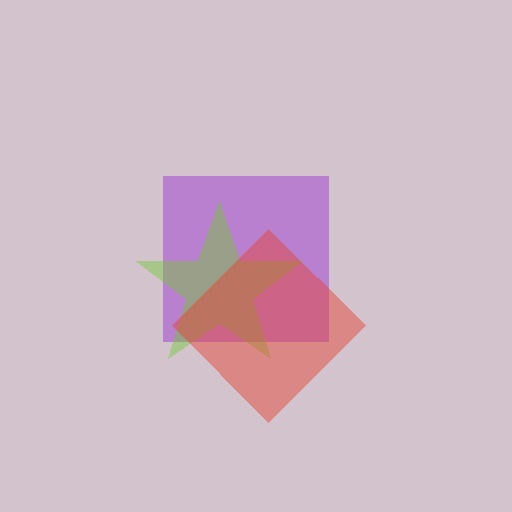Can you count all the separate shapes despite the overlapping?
Yes, there are 3 separate shapes.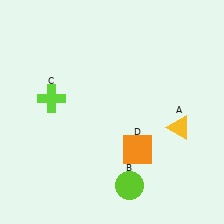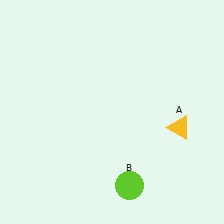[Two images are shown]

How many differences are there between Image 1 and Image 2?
There are 2 differences between the two images.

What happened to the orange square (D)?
The orange square (D) was removed in Image 2. It was in the bottom-right area of Image 1.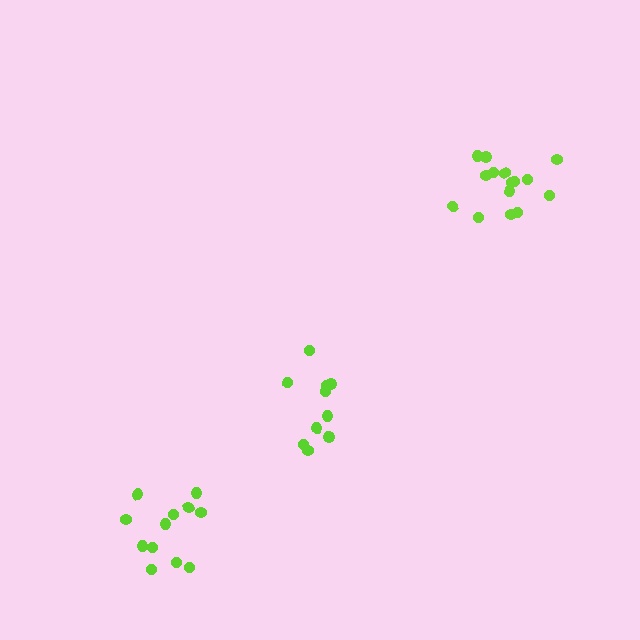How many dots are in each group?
Group 1: 15 dots, Group 2: 12 dots, Group 3: 10 dots (37 total).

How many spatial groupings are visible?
There are 3 spatial groupings.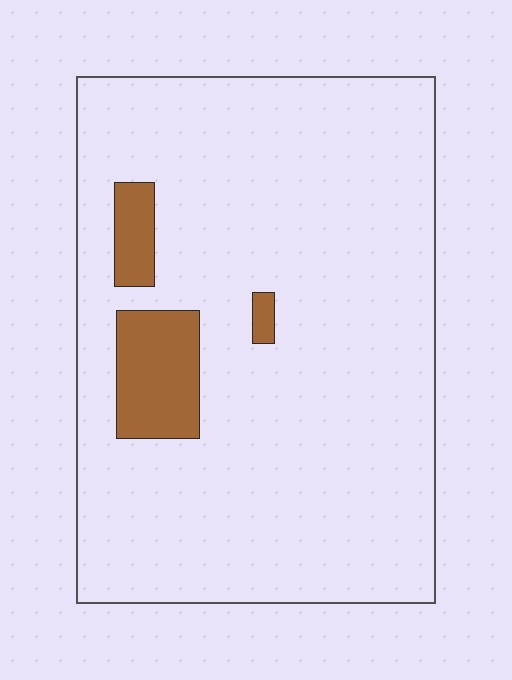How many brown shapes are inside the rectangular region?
3.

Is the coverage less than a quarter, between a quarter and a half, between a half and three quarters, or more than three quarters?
Less than a quarter.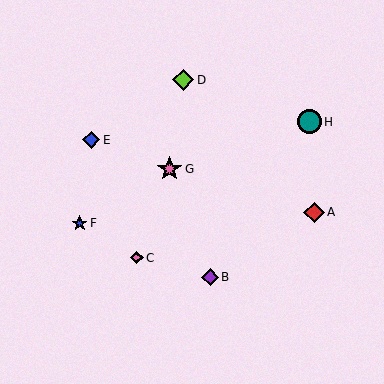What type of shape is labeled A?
Shape A is a red diamond.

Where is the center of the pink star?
The center of the pink star is at (169, 169).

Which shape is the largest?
The pink star (labeled G) is the largest.